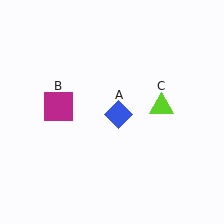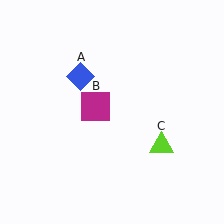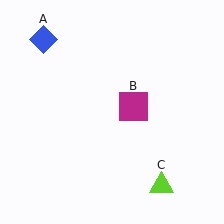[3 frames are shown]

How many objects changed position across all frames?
3 objects changed position: blue diamond (object A), magenta square (object B), lime triangle (object C).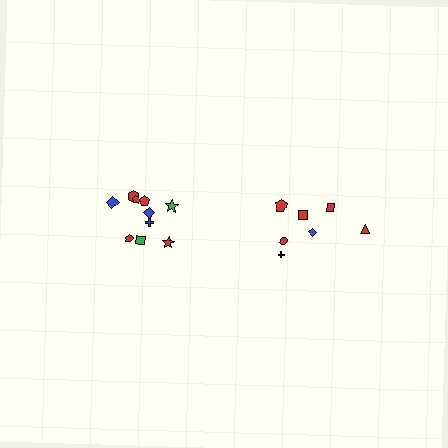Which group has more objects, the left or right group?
The left group.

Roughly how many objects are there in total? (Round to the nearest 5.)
Roughly 15 objects in total.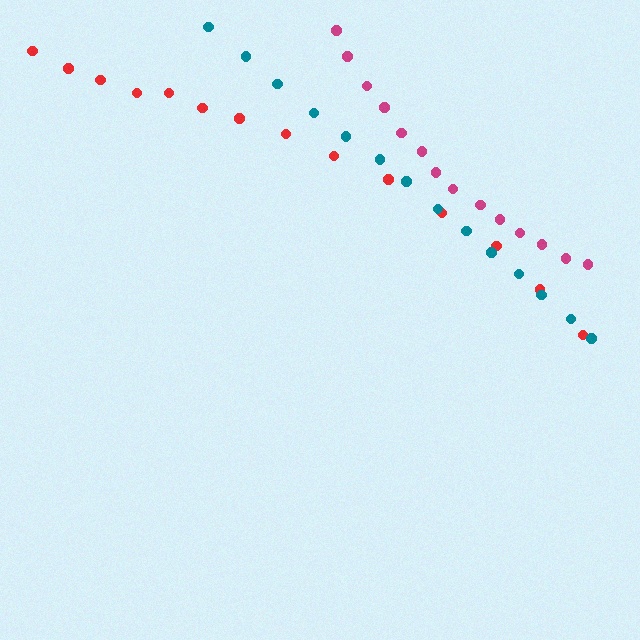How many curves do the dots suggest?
There are 3 distinct paths.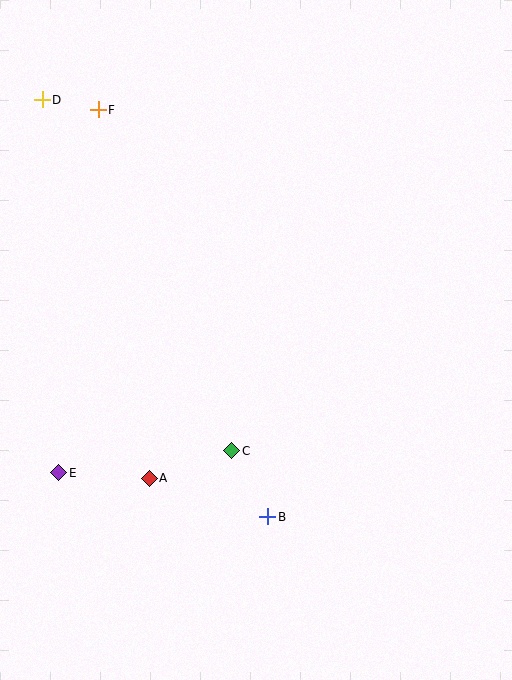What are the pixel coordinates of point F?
Point F is at (98, 110).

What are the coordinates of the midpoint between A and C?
The midpoint between A and C is at (190, 465).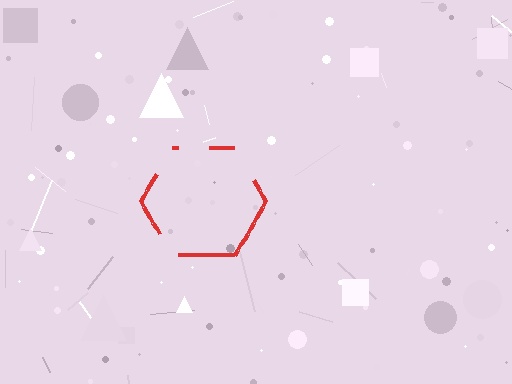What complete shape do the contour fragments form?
The contour fragments form a hexagon.